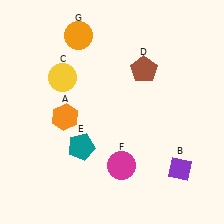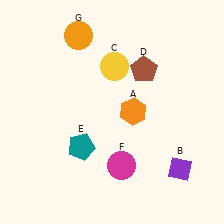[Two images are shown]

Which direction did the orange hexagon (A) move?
The orange hexagon (A) moved right.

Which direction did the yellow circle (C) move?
The yellow circle (C) moved right.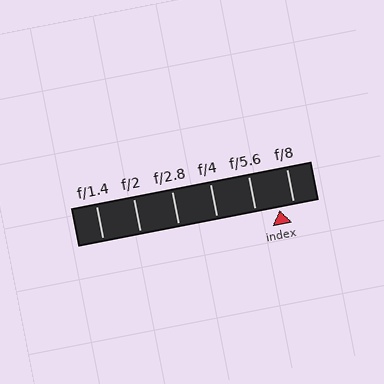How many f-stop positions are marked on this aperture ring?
There are 6 f-stop positions marked.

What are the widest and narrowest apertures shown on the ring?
The widest aperture shown is f/1.4 and the narrowest is f/8.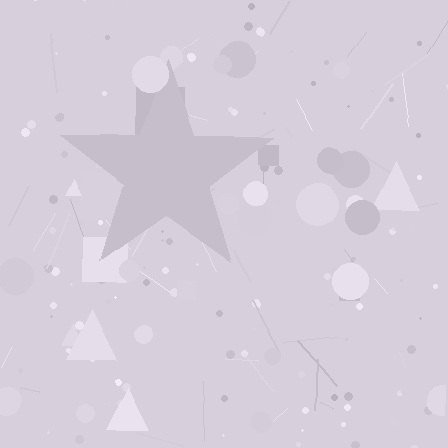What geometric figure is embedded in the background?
A star is embedded in the background.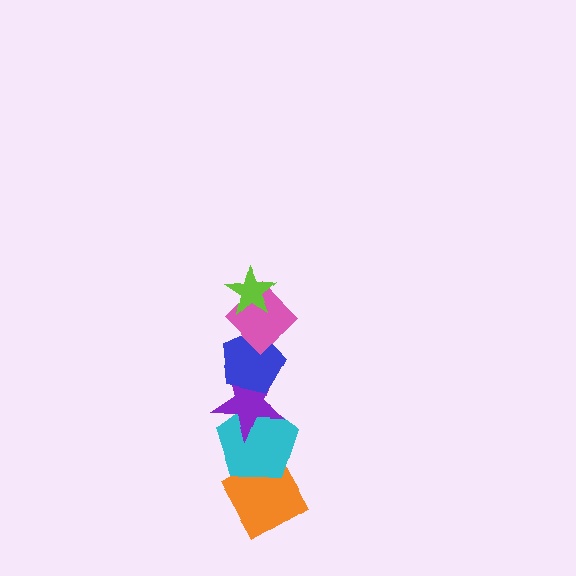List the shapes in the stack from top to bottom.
From top to bottom: the lime star, the pink diamond, the blue pentagon, the purple star, the cyan pentagon, the orange diamond.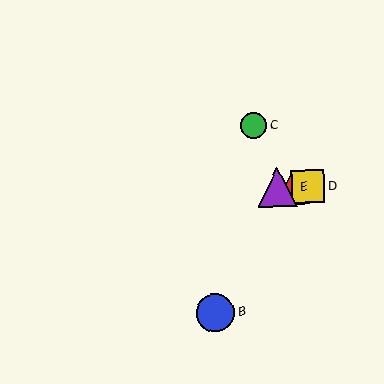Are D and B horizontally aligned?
No, D is at y≈187 and B is at y≈313.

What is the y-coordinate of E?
Object E is at y≈188.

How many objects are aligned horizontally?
3 objects (A, D, E) are aligned horizontally.